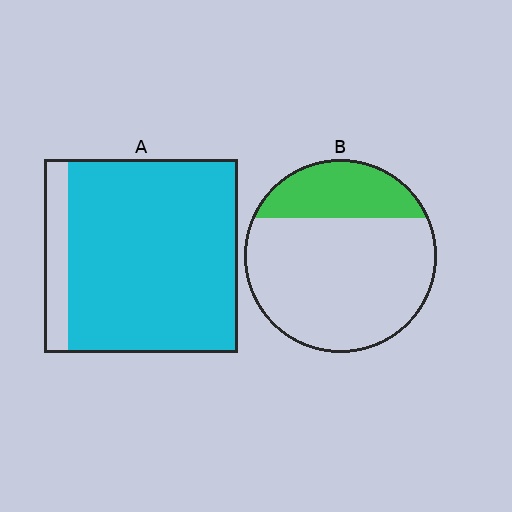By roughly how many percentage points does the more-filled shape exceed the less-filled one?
By roughly 60 percentage points (A over B).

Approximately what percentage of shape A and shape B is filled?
A is approximately 90% and B is approximately 25%.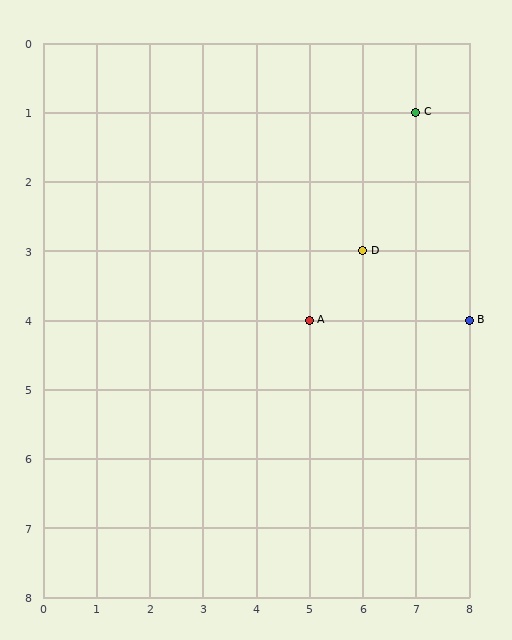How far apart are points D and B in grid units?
Points D and B are 2 columns and 1 row apart (about 2.2 grid units diagonally).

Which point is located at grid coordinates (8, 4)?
Point B is at (8, 4).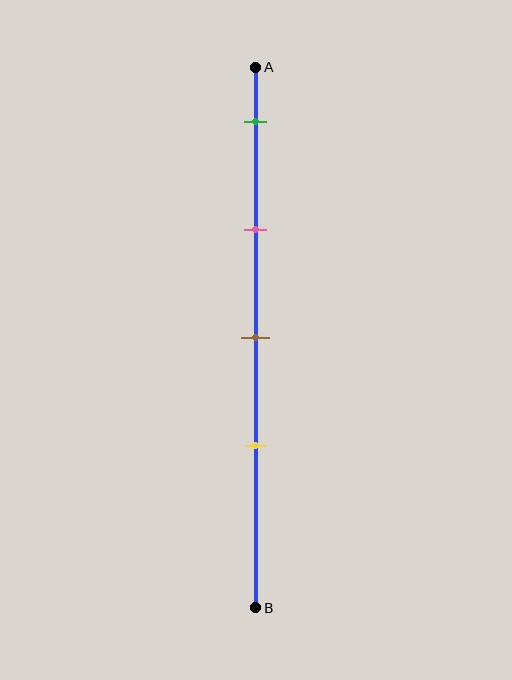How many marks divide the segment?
There are 4 marks dividing the segment.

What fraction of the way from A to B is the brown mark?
The brown mark is approximately 50% (0.5) of the way from A to B.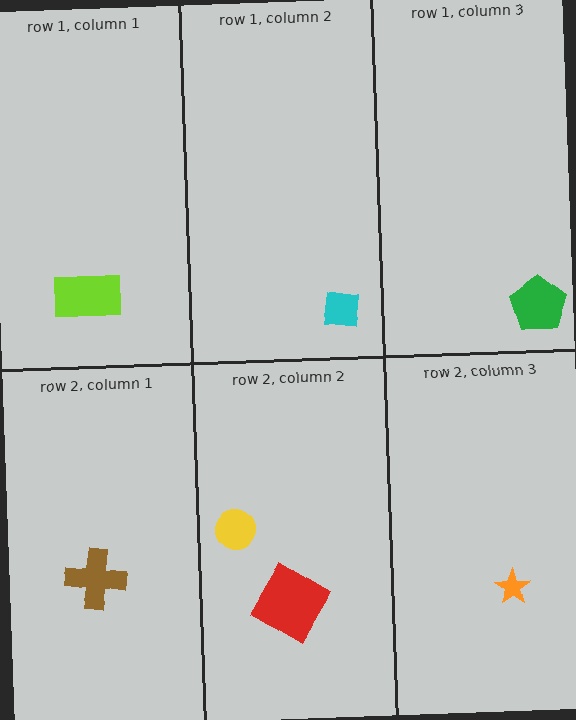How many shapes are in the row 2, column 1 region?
1.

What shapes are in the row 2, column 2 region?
The yellow circle, the red diamond.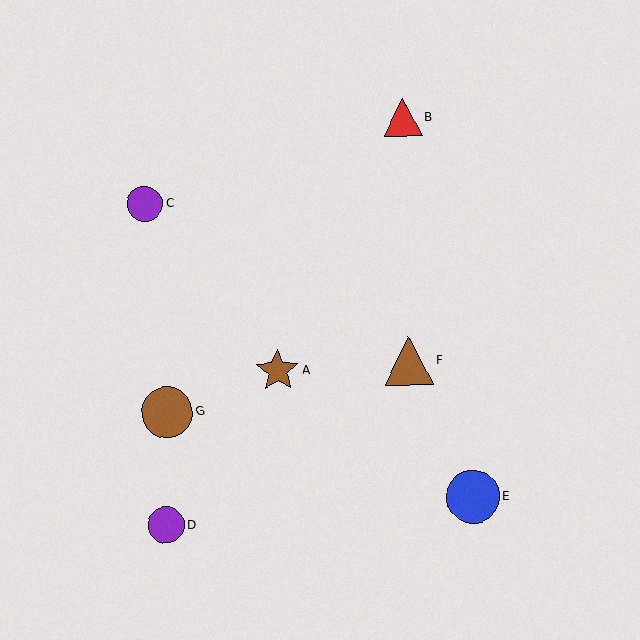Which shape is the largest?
The blue circle (labeled E) is the largest.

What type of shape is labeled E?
Shape E is a blue circle.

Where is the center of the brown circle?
The center of the brown circle is at (167, 413).